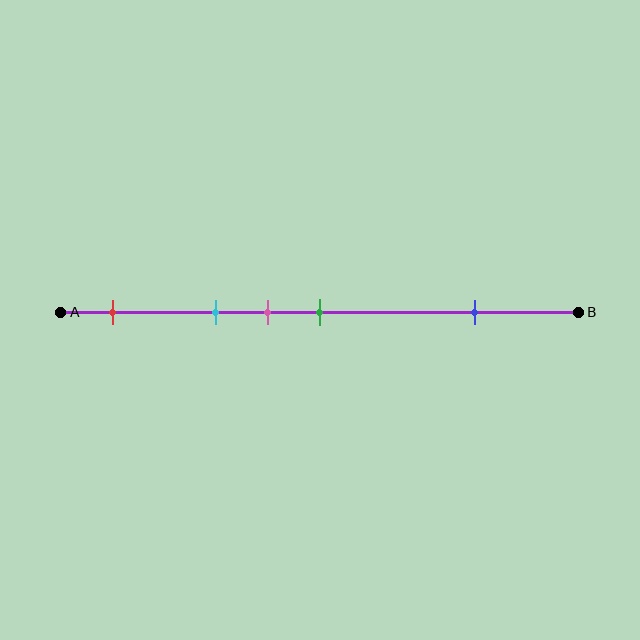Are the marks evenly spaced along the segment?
No, the marks are not evenly spaced.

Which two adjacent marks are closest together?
The pink and green marks are the closest adjacent pair.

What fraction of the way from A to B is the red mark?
The red mark is approximately 10% (0.1) of the way from A to B.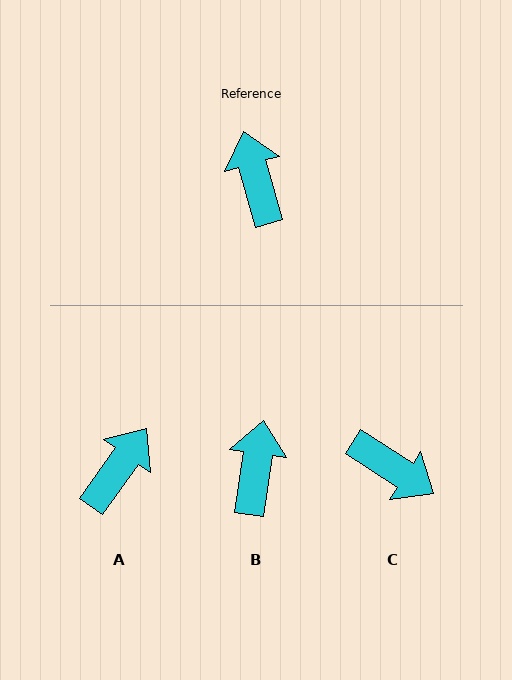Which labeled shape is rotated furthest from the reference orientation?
C, about 139 degrees away.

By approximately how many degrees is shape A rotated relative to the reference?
Approximately 51 degrees clockwise.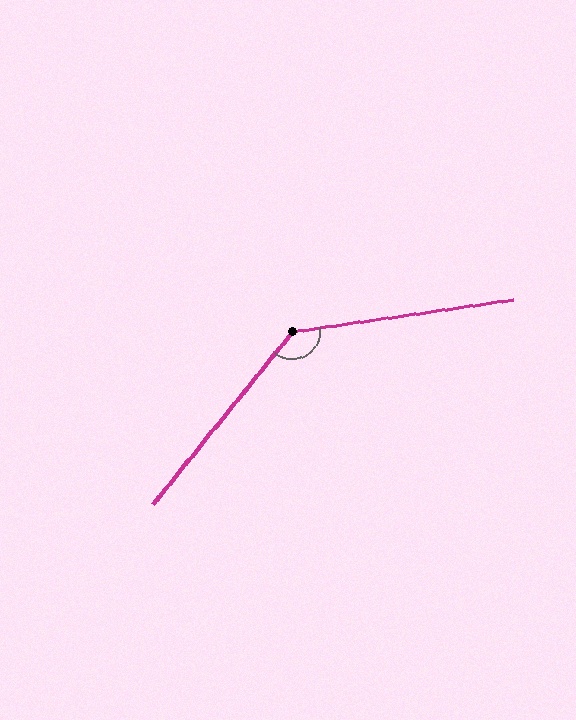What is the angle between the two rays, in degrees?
Approximately 137 degrees.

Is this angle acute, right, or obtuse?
It is obtuse.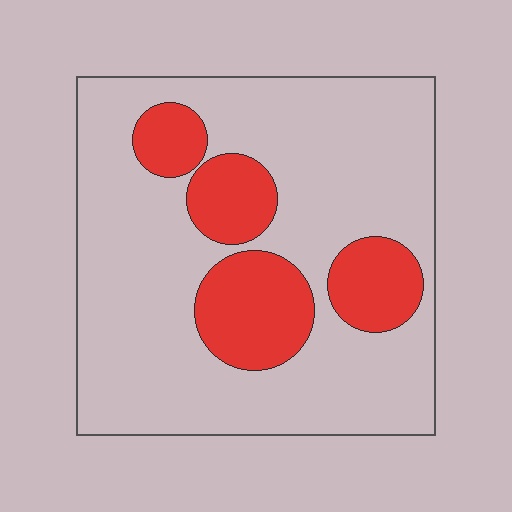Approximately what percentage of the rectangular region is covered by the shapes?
Approximately 25%.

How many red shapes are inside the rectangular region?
4.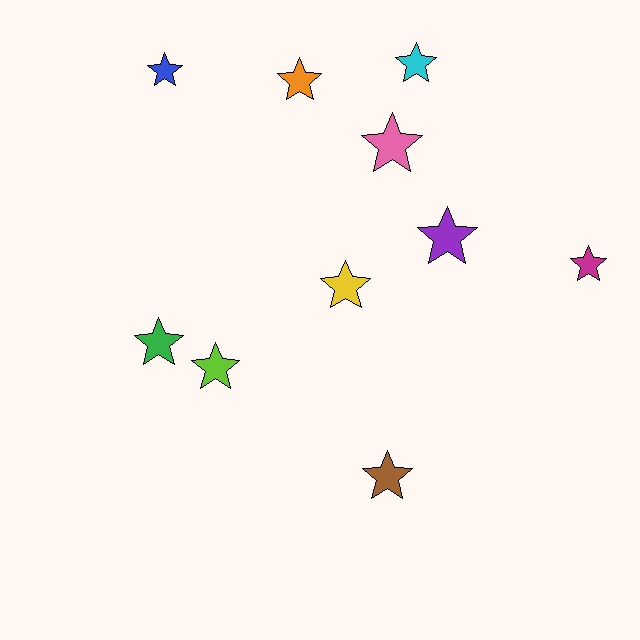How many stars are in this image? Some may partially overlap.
There are 10 stars.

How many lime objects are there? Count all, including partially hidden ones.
There is 1 lime object.